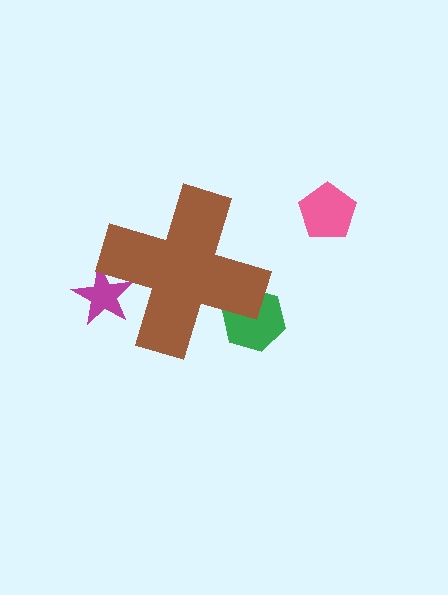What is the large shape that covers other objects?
A brown cross.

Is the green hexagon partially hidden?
Yes, the green hexagon is partially hidden behind the brown cross.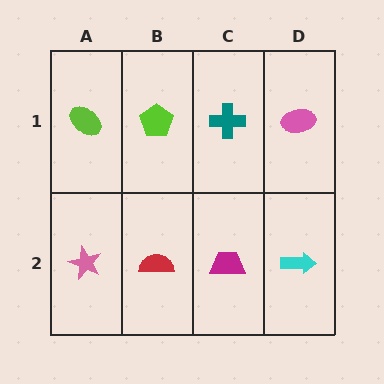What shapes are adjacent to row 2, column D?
A pink ellipse (row 1, column D), a magenta trapezoid (row 2, column C).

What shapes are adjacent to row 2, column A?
A lime ellipse (row 1, column A), a red semicircle (row 2, column B).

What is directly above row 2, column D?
A pink ellipse.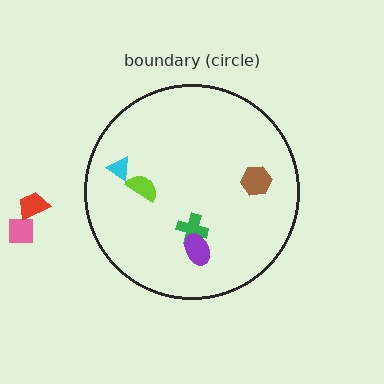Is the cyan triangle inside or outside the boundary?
Inside.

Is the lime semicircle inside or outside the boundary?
Inside.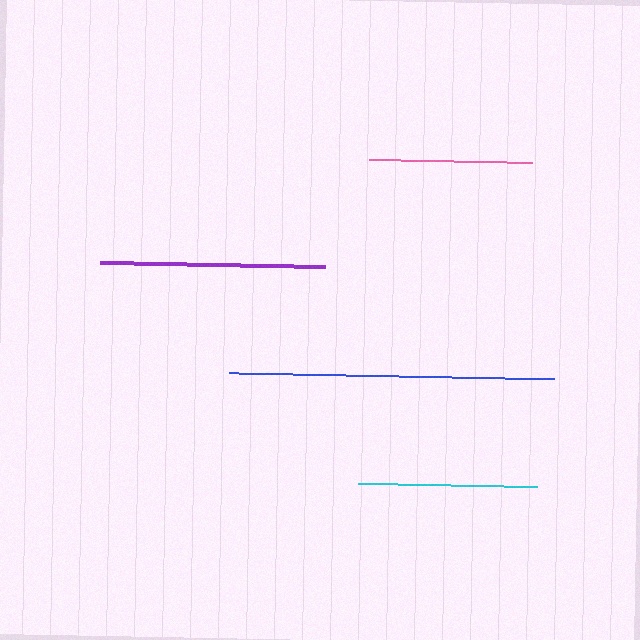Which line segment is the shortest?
The pink line is the shortest at approximately 162 pixels.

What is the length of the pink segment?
The pink segment is approximately 162 pixels long.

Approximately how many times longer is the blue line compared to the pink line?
The blue line is approximately 2.0 times the length of the pink line.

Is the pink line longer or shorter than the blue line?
The blue line is longer than the pink line.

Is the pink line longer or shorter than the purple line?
The purple line is longer than the pink line.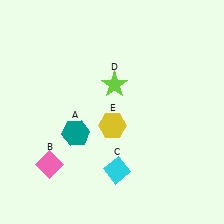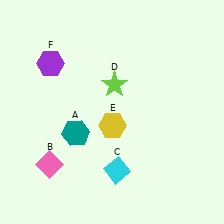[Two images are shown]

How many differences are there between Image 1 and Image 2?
There is 1 difference between the two images.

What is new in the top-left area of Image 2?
A purple hexagon (F) was added in the top-left area of Image 2.